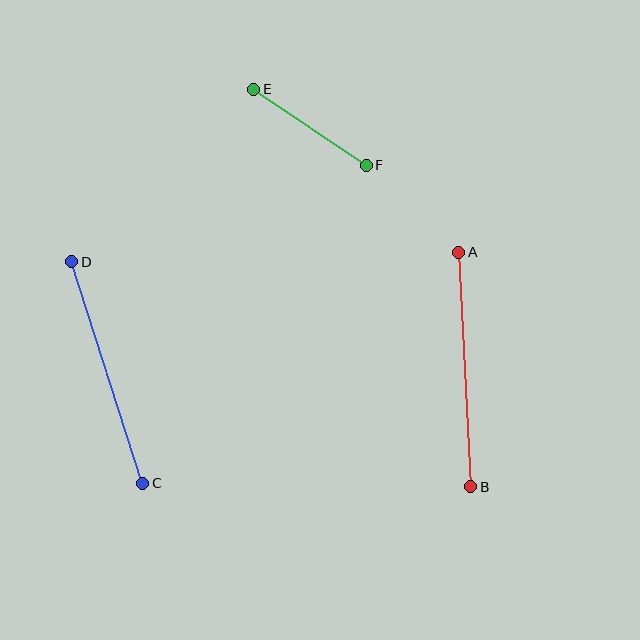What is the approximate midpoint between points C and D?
The midpoint is at approximately (107, 373) pixels.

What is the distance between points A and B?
The distance is approximately 235 pixels.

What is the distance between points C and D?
The distance is approximately 233 pixels.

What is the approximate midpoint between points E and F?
The midpoint is at approximately (310, 127) pixels.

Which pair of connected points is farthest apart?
Points A and B are farthest apart.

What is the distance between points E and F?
The distance is approximately 136 pixels.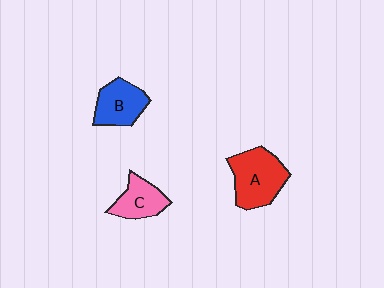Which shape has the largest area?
Shape A (red).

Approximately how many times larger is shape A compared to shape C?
Approximately 1.6 times.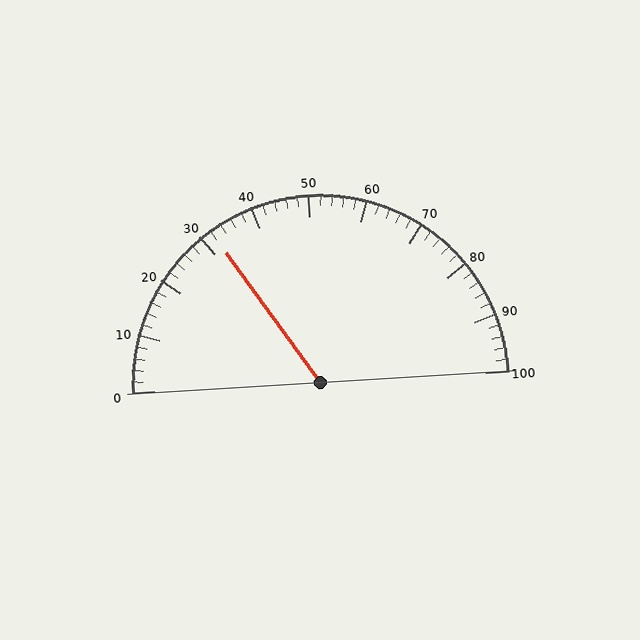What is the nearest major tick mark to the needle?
The nearest major tick mark is 30.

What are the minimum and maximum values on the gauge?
The gauge ranges from 0 to 100.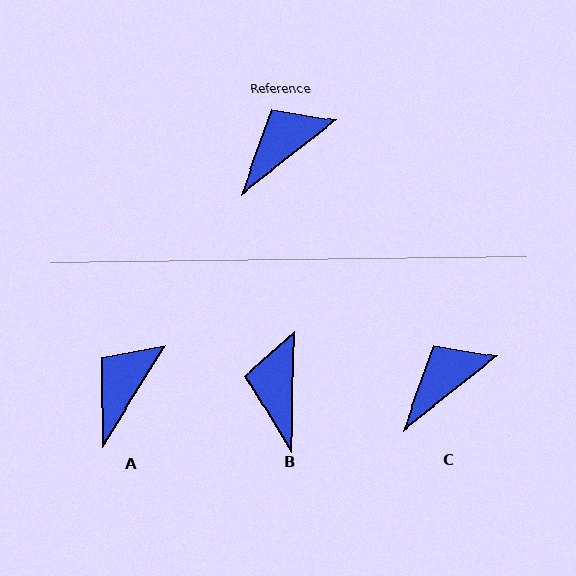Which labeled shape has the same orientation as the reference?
C.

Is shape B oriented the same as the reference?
No, it is off by about 51 degrees.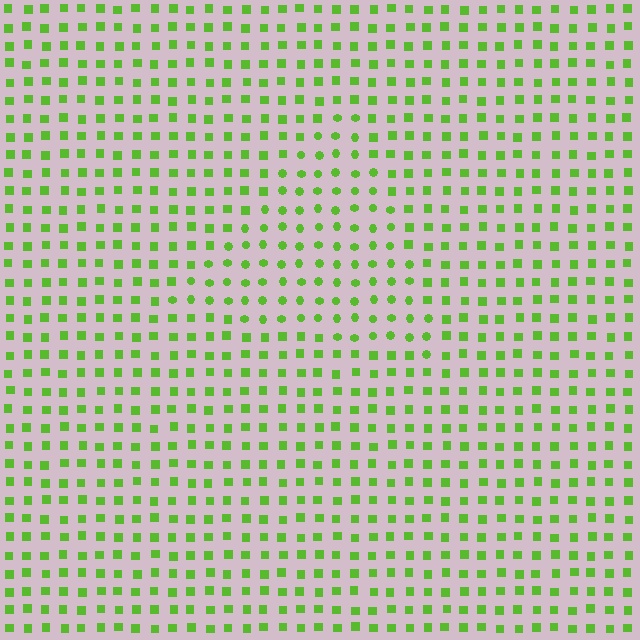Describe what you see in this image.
The image is filled with small lime elements arranged in a uniform grid. A triangle-shaped region contains circles, while the surrounding area contains squares. The boundary is defined purely by the change in element shape.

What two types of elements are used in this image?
The image uses circles inside the triangle region and squares outside it.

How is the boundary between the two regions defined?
The boundary is defined by a change in element shape: circles inside vs. squares outside. All elements share the same color and spacing.